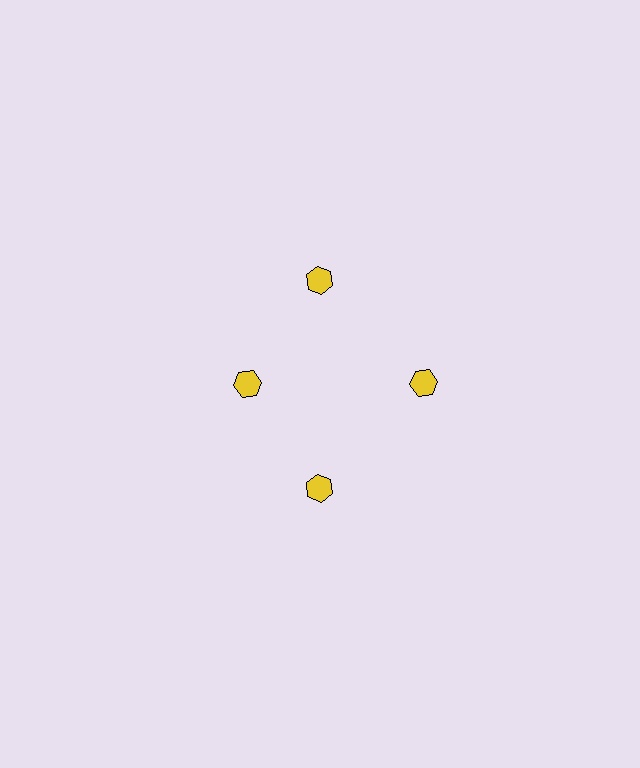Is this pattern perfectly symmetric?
No. The 4 yellow hexagons are arranged in a ring, but one element near the 9 o'clock position is pulled inward toward the center, breaking the 4-fold rotational symmetry.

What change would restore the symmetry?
The symmetry would be restored by moving it outward, back onto the ring so that all 4 hexagons sit at equal angles and equal distance from the center.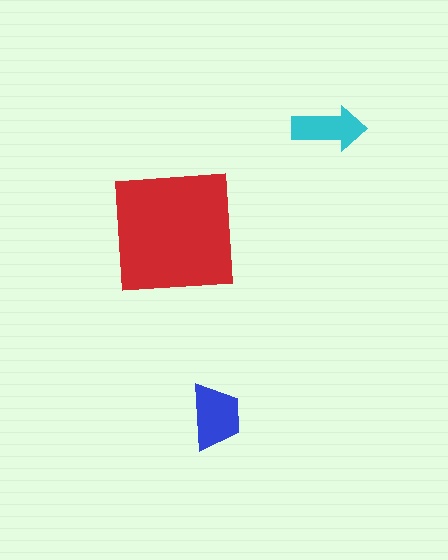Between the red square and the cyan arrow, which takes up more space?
The red square.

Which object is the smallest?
The cyan arrow.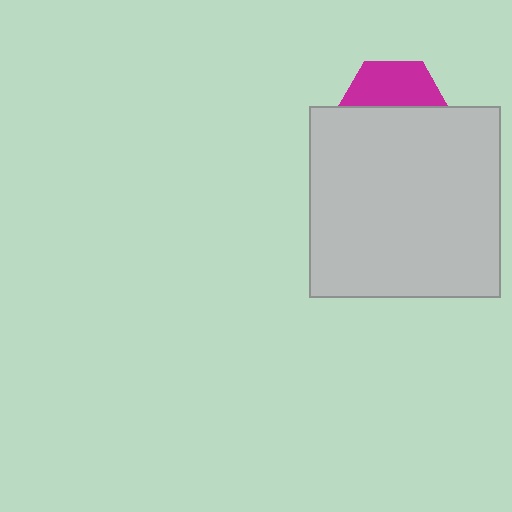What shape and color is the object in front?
The object in front is a light gray square.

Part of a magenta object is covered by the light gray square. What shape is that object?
It is a hexagon.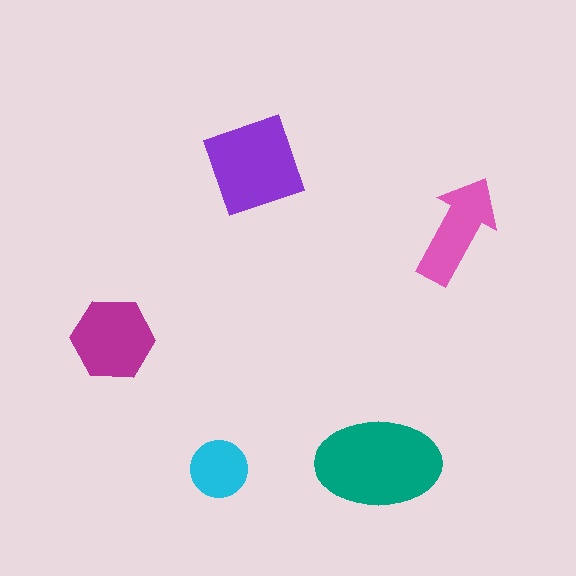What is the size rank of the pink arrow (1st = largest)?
4th.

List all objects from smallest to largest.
The cyan circle, the pink arrow, the magenta hexagon, the purple diamond, the teal ellipse.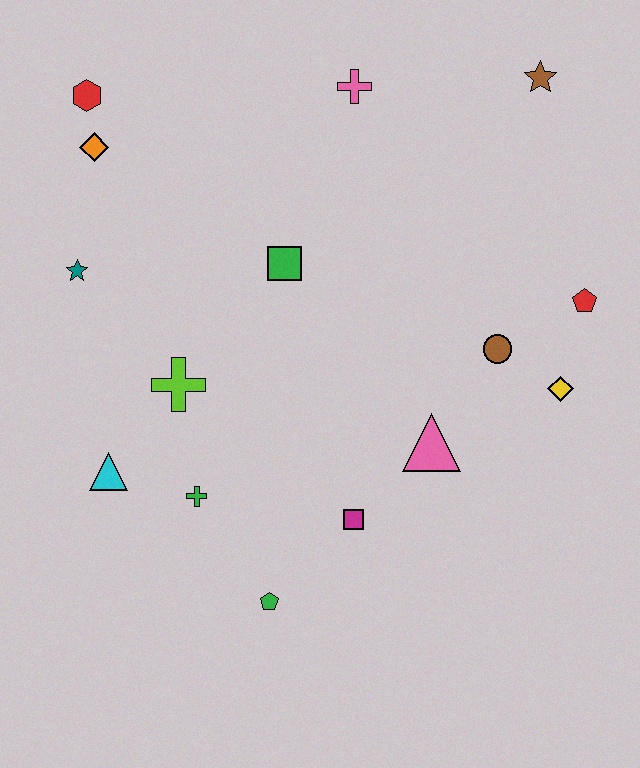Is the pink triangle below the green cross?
No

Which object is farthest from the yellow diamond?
The red hexagon is farthest from the yellow diamond.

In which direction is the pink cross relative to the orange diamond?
The pink cross is to the right of the orange diamond.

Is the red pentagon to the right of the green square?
Yes